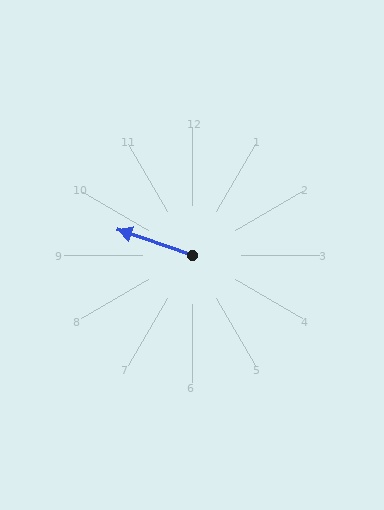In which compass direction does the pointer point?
West.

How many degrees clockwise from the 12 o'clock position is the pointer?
Approximately 289 degrees.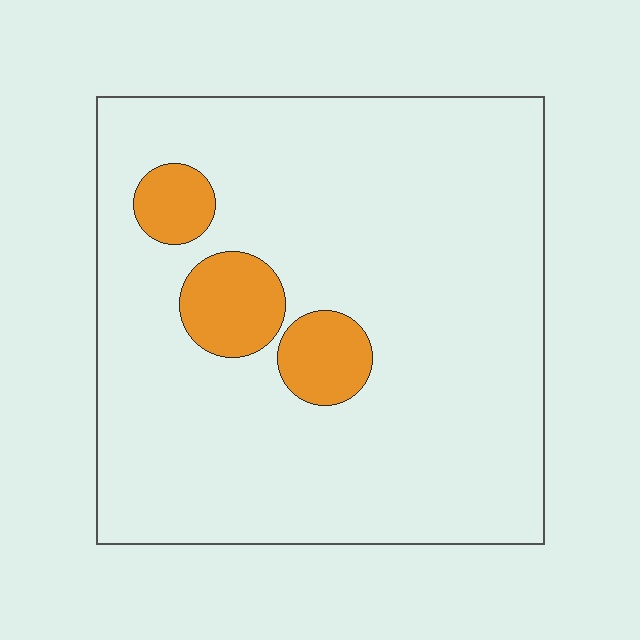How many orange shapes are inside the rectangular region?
3.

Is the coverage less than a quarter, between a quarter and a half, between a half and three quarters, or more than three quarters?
Less than a quarter.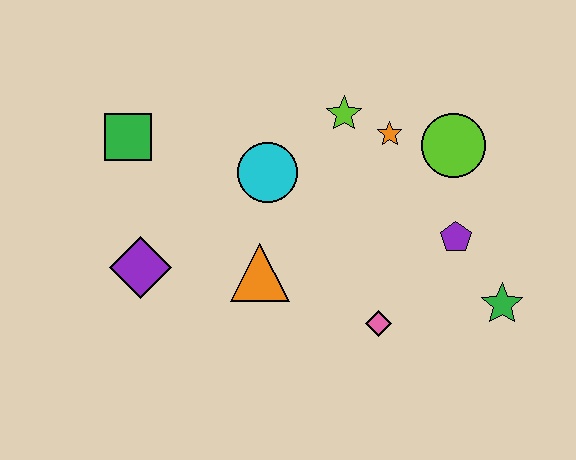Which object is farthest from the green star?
The green square is farthest from the green star.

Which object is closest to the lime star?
The orange star is closest to the lime star.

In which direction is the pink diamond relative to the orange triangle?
The pink diamond is to the right of the orange triangle.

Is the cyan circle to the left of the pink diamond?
Yes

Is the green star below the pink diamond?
No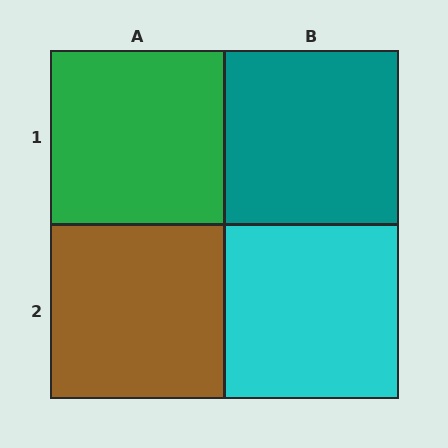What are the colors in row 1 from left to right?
Green, teal.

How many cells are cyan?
1 cell is cyan.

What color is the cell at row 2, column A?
Brown.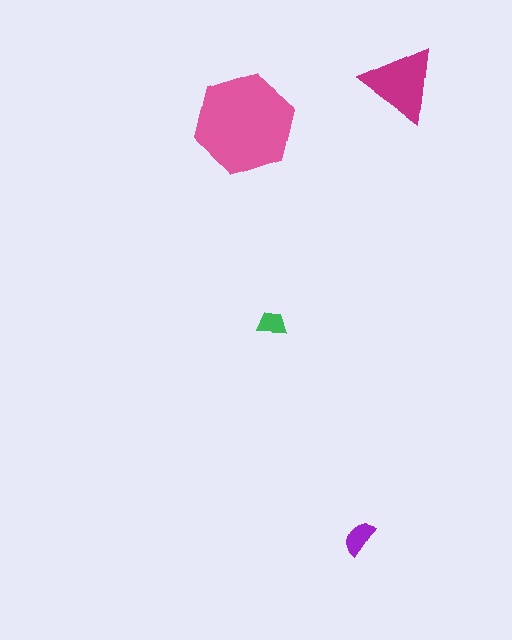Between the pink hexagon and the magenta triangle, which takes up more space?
The pink hexagon.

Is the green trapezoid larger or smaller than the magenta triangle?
Smaller.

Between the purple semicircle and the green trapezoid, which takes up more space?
The purple semicircle.